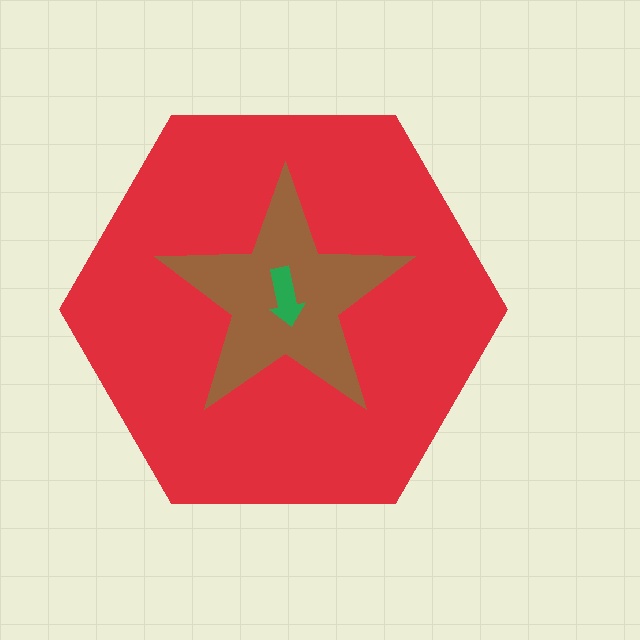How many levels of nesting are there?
3.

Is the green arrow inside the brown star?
Yes.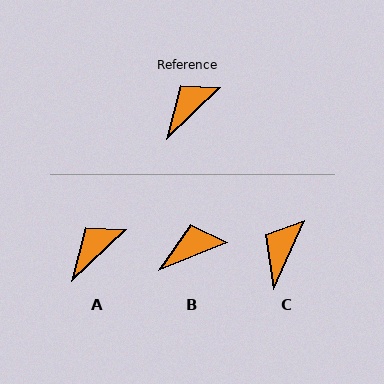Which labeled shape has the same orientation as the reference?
A.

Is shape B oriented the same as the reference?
No, it is off by about 21 degrees.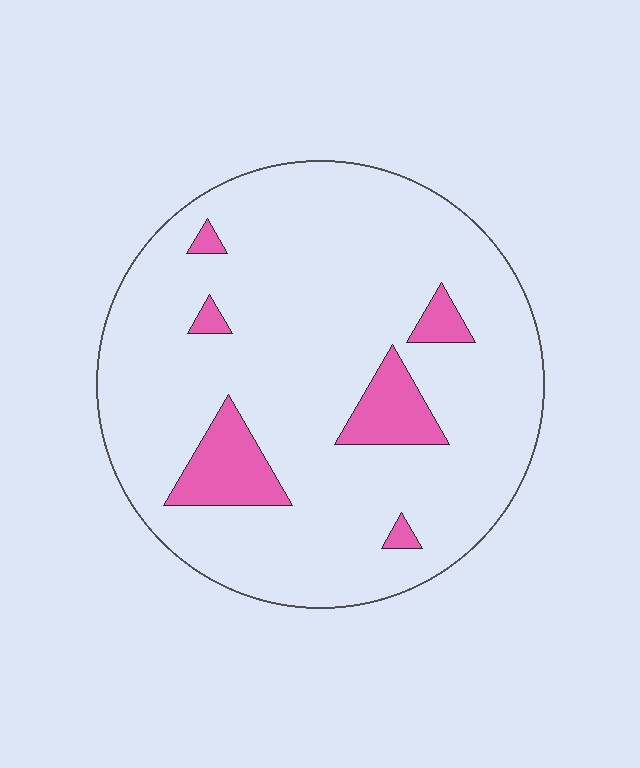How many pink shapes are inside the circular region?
6.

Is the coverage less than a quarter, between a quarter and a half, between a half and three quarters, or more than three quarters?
Less than a quarter.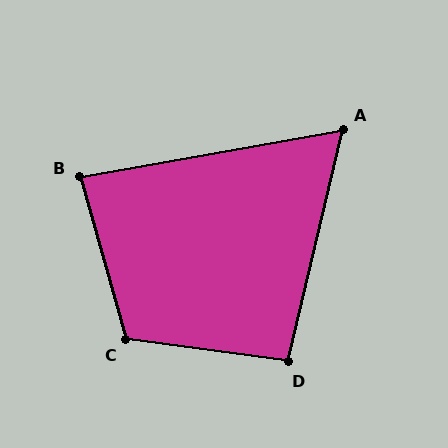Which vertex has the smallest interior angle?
A, at approximately 67 degrees.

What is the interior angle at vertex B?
Approximately 84 degrees (acute).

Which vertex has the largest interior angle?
C, at approximately 113 degrees.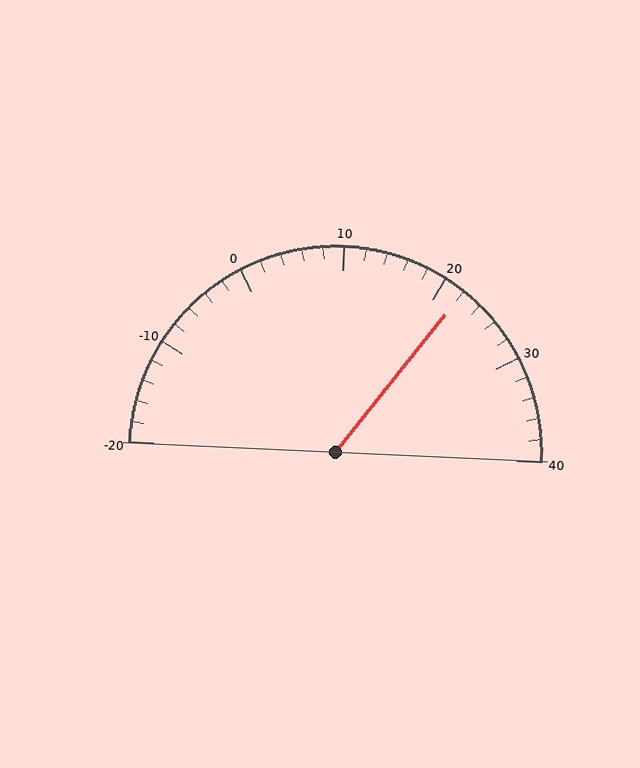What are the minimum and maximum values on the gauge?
The gauge ranges from -20 to 40.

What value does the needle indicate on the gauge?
The needle indicates approximately 22.